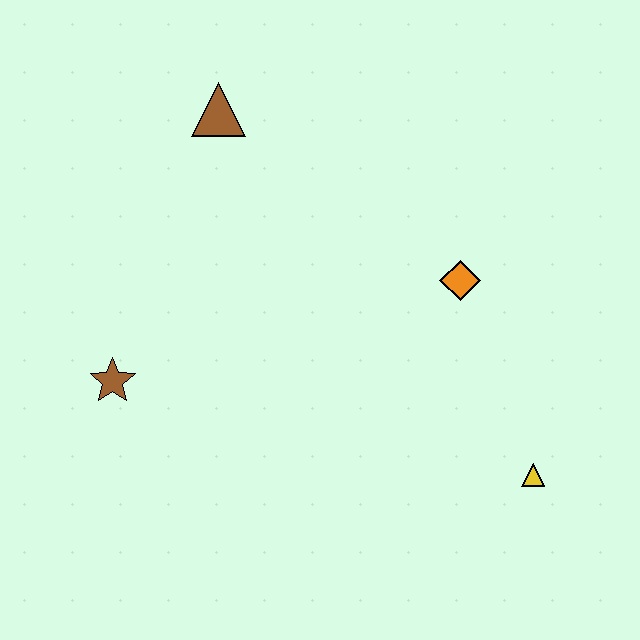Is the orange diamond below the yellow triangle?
No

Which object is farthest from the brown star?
The yellow triangle is farthest from the brown star.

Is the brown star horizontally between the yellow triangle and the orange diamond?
No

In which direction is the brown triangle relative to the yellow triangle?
The brown triangle is above the yellow triangle.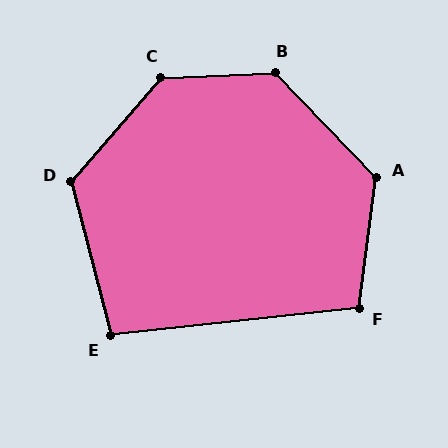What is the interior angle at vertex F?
Approximately 104 degrees (obtuse).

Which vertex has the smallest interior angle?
E, at approximately 98 degrees.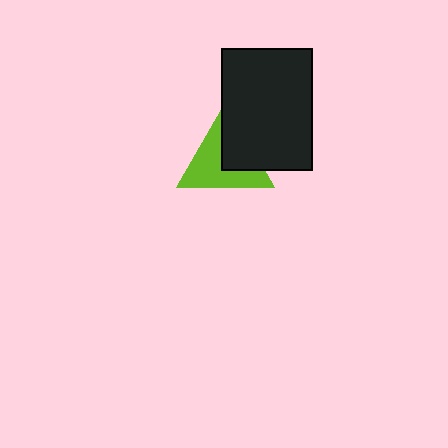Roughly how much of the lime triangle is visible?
About half of it is visible (roughly 61%).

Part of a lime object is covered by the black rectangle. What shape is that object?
It is a triangle.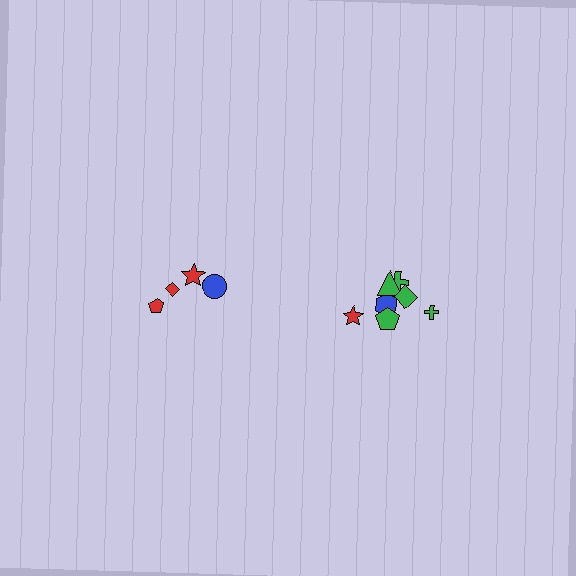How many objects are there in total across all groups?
There are 11 objects.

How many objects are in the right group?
There are 7 objects.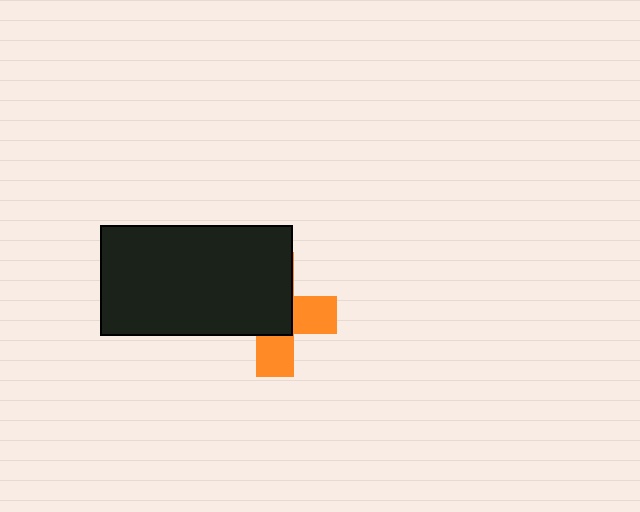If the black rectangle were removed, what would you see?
You would see the complete orange cross.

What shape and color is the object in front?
The object in front is a black rectangle.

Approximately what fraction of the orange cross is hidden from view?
Roughly 60% of the orange cross is hidden behind the black rectangle.